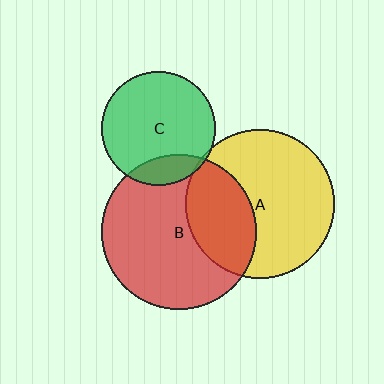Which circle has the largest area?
Circle B (red).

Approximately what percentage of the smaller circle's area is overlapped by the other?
Approximately 15%.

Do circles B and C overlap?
Yes.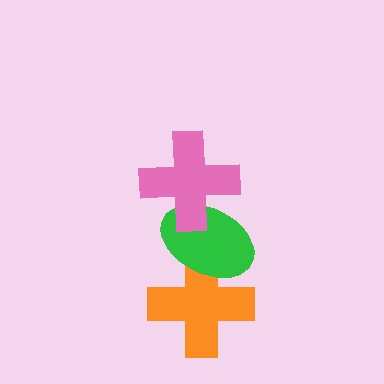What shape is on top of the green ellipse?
The pink cross is on top of the green ellipse.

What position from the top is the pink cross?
The pink cross is 1st from the top.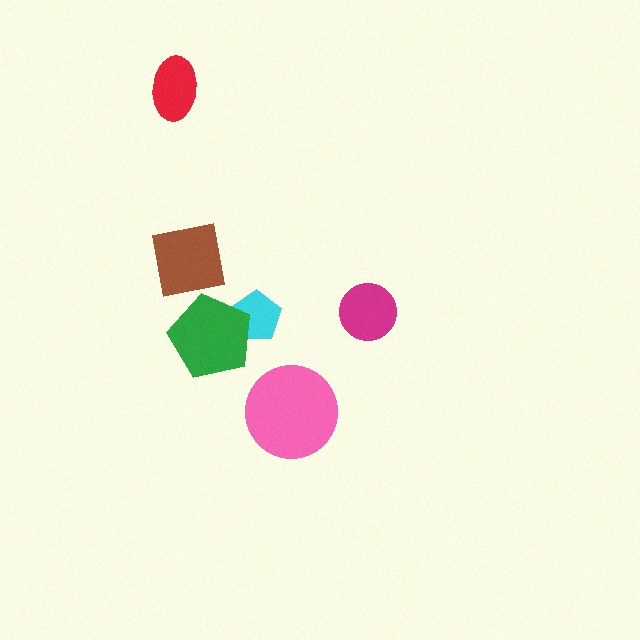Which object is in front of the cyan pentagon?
The green pentagon is in front of the cyan pentagon.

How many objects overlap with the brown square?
0 objects overlap with the brown square.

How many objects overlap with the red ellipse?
0 objects overlap with the red ellipse.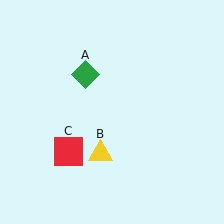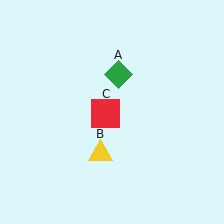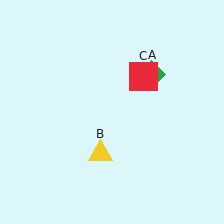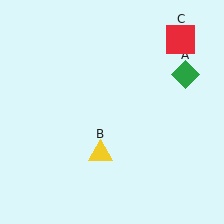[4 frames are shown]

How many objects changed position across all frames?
2 objects changed position: green diamond (object A), red square (object C).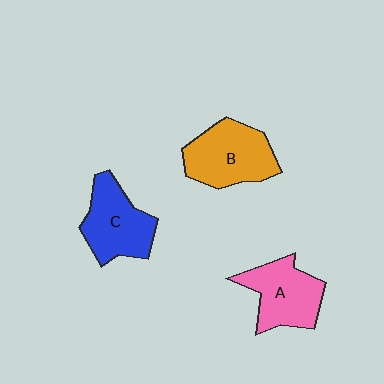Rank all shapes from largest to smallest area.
From largest to smallest: B (orange), C (blue), A (pink).